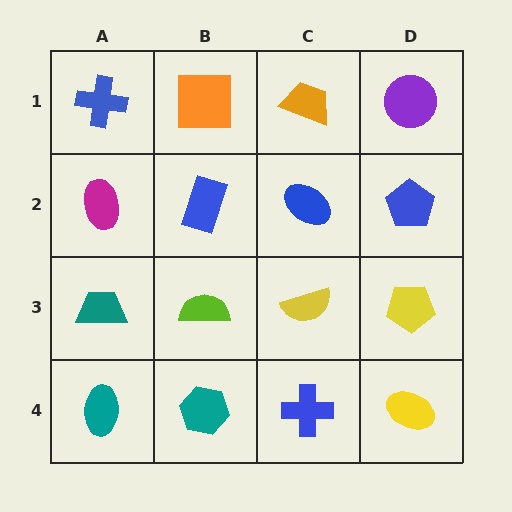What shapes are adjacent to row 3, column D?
A blue pentagon (row 2, column D), a yellow ellipse (row 4, column D), a yellow semicircle (row 3, column C).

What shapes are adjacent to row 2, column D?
A purple circle (row 1, column D), a yellow pentagon (row 3, column D), a blue ellipse (row 2, column C).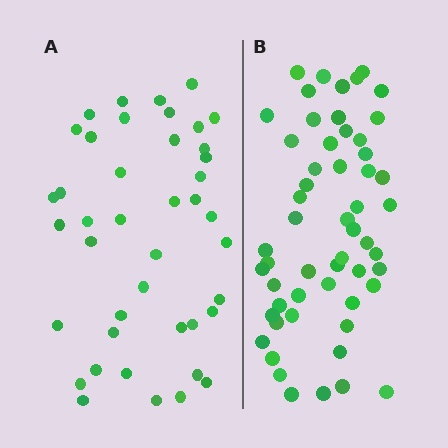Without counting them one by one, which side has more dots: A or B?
Region B (the right region) has more dots.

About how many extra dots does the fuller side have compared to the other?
Region B has approximately 15 more dots than region A.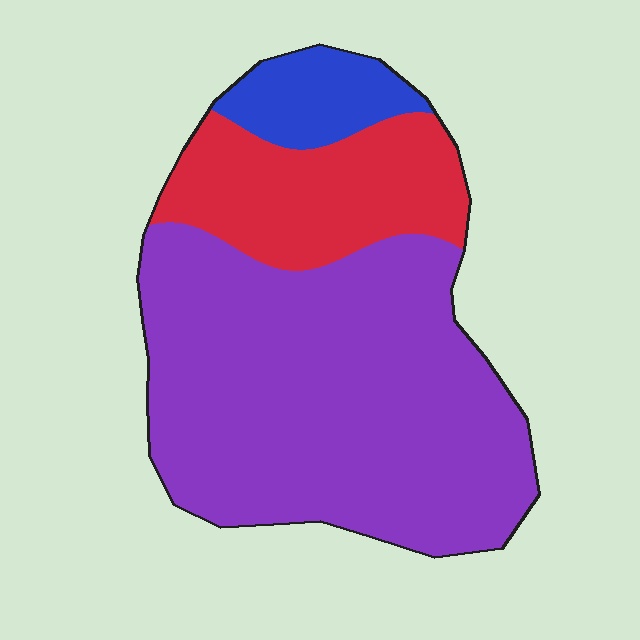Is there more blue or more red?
Red.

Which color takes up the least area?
Blue, at roughly 10%.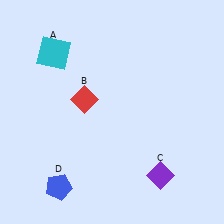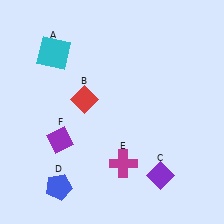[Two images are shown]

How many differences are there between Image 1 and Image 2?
There are 2 differences between the two images.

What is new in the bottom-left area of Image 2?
A purple diamond (F) was added in the bottom-left area of Image 2.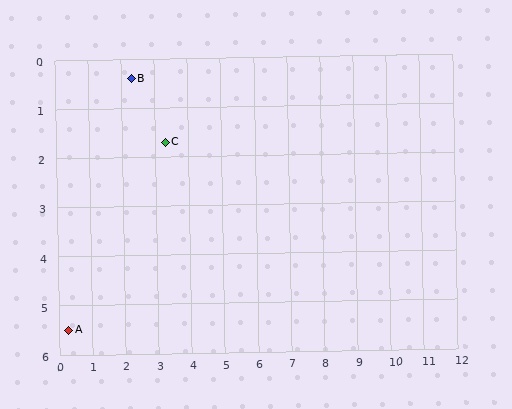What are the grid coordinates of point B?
Point B is at approximately (2.3, 0.4).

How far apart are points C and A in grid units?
Points C and A are about 4.8 grid units apart.